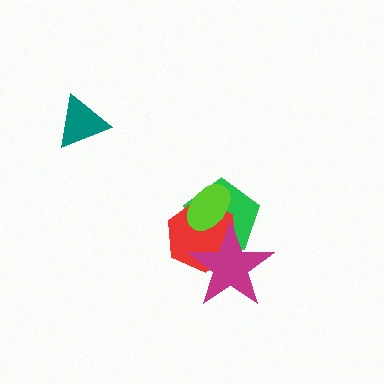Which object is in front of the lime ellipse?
The magenta star is in front of the lime ellipse.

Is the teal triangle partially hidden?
No, no other shape covers it.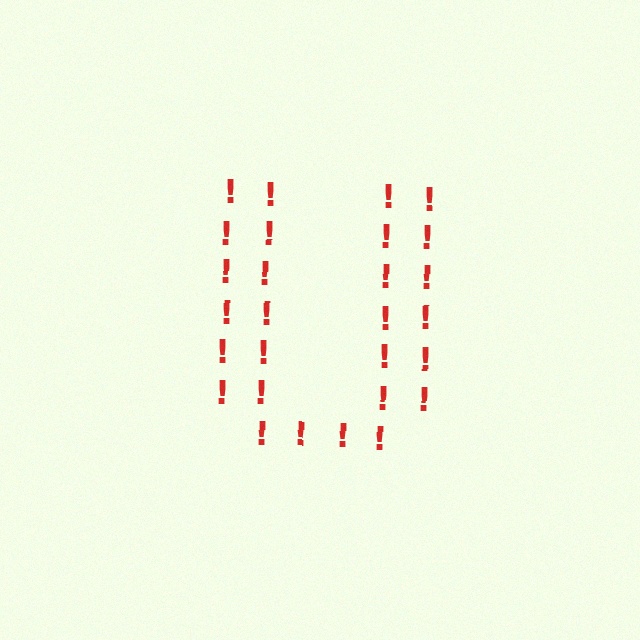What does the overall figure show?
The overall figure shows the letter U.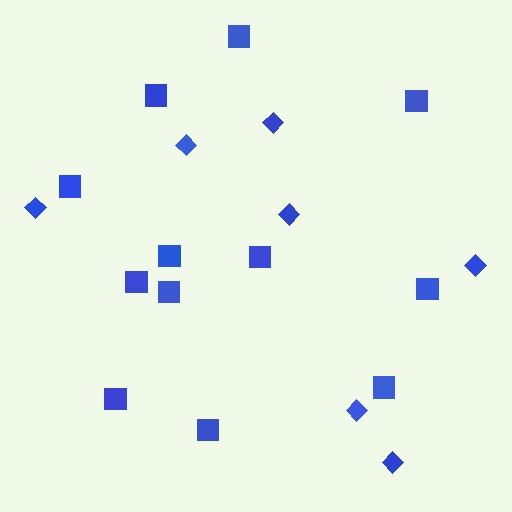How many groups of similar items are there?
There are 2 groups: one group of diamonds (7) and one group of squares (12).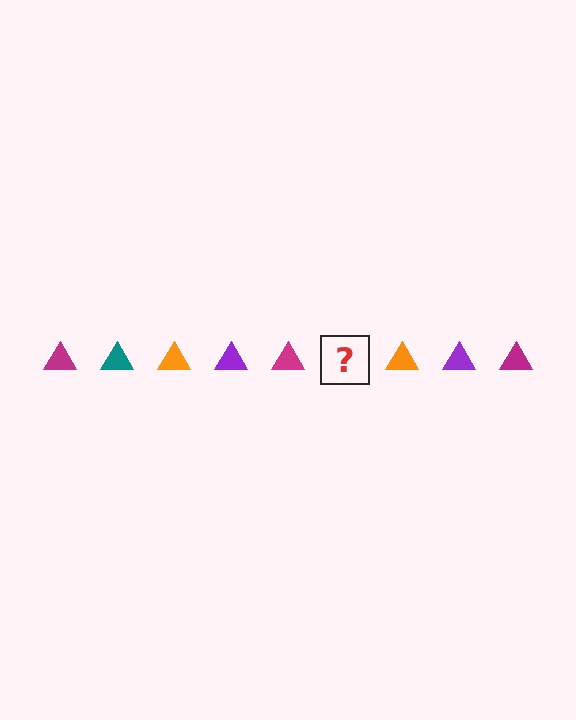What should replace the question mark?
The question mark should be replaced with a teal triangle.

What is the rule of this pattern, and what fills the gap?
The rule is that the pattern cycles through magenta, teal, orange, purple triangles. The gap should be filled with a teal triangle.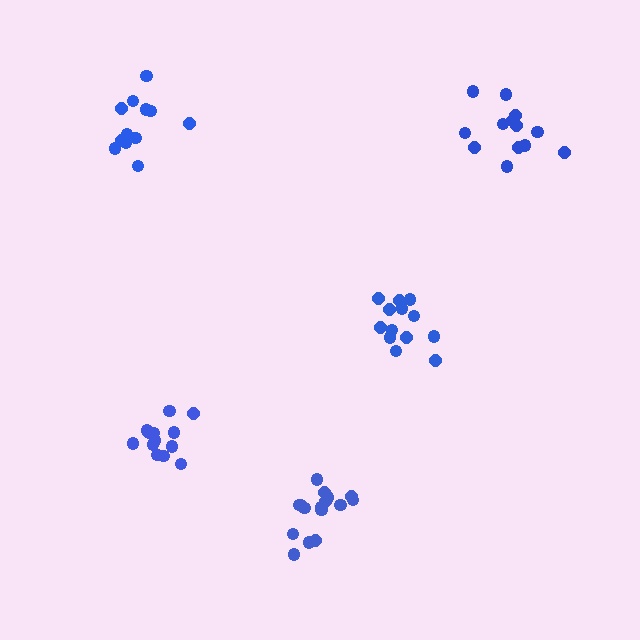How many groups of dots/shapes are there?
There are 5 groups.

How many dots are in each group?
Group 1: 13 dots, Group 2: 13 dots, Group 3: 12 dots, Group 4: 16 dots, Group 5: 13 dots (67 total).